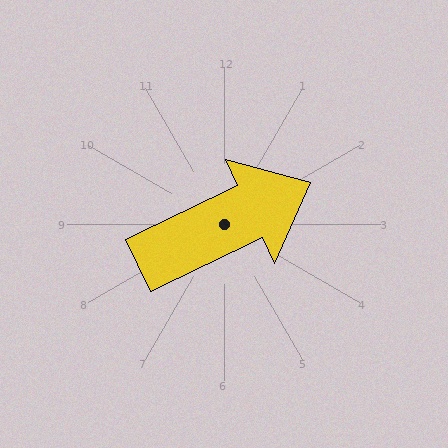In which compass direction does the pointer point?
Northeast.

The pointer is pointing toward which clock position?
Roughly 2 o'clock.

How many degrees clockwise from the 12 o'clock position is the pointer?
Approximately 64 degrees.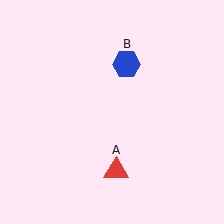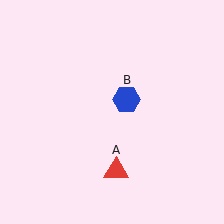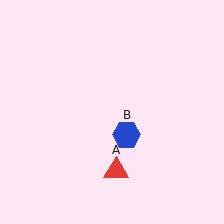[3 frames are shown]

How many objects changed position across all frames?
1 object changed position: blue hexagon (object B).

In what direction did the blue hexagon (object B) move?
The blue hexagon (object B) moved down.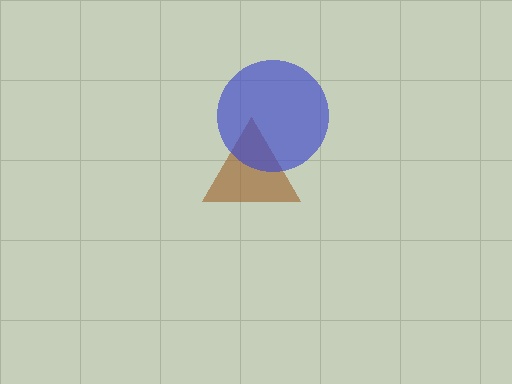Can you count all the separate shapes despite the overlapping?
Yes, there are 2 separate shapes.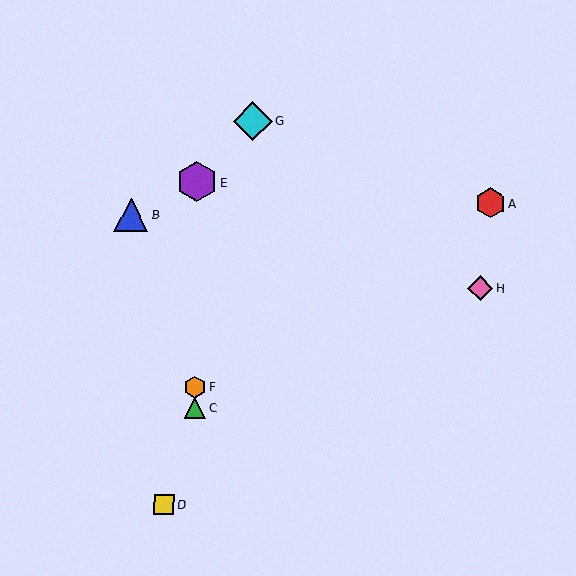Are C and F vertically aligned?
Yes, both are at x≈195.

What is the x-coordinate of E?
Object E is at x≈197.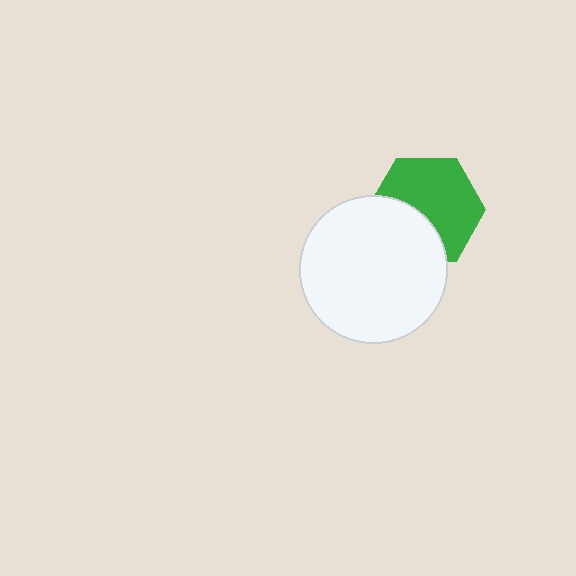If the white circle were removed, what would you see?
You would see the complete green hexagon.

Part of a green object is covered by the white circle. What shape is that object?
It is a hexagon.